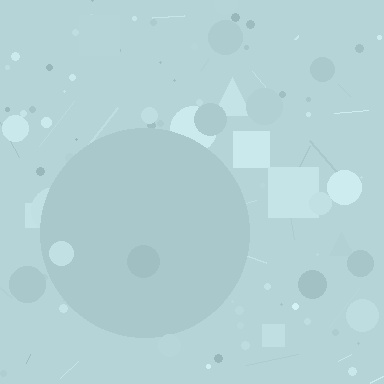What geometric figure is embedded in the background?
A circle is embedded in the background.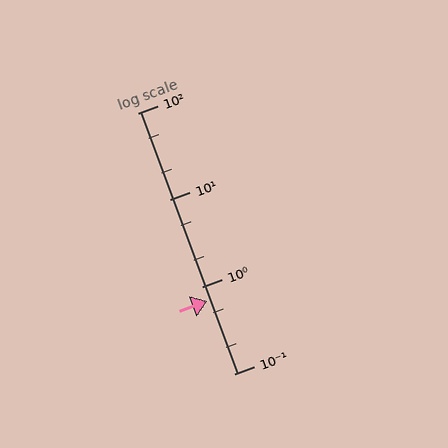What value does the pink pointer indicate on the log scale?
The pointer indicates approximately 0.68.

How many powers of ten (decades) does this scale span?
The scale spans 3 decades, from 0.1 to 100.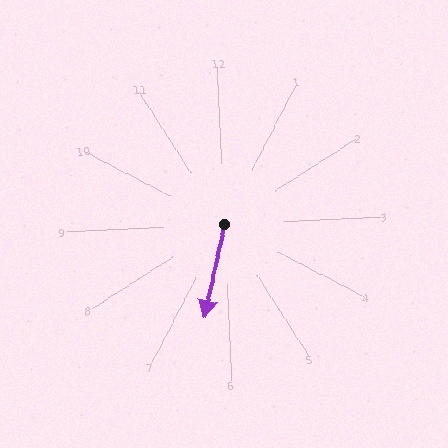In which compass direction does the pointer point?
South.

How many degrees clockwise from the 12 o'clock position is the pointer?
Approximately 195 degrees.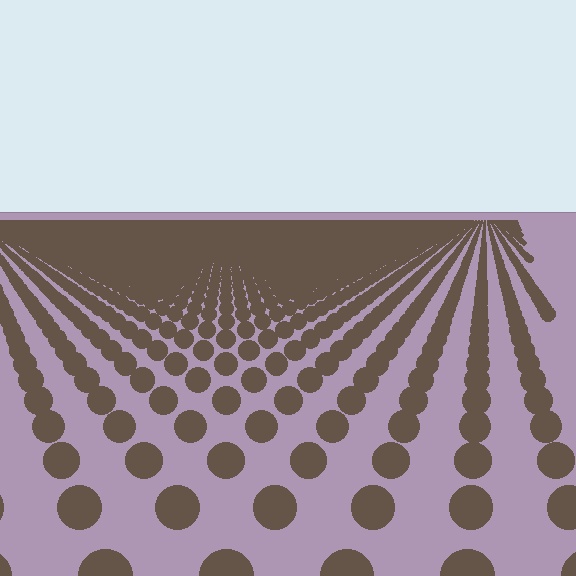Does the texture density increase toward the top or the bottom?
Density increases toward the top.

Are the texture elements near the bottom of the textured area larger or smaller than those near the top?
Larger. Near the bottom, elements are closer to the viewer and appear at a bigger on-screen size.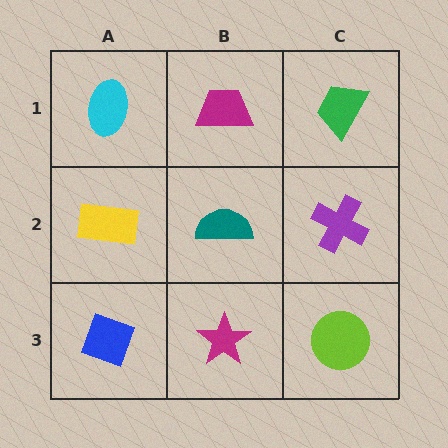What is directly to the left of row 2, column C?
A teal semicircle.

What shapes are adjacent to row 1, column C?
A purple cross (row 2, column C), a magenta trapezoid (row 1, column B).